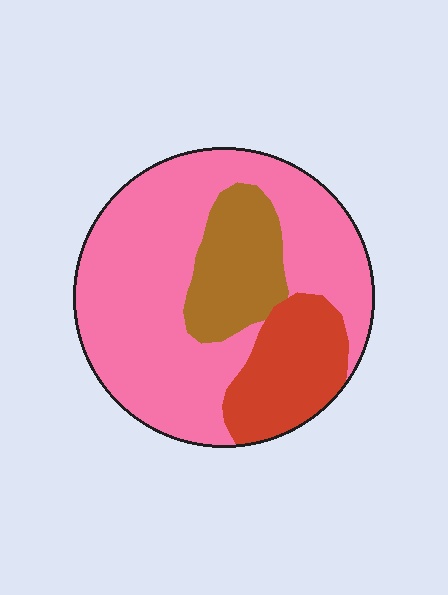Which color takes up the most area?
Pink, at roughly 65%.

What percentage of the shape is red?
Red takes up about one fifth (1/5) of the shape.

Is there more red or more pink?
Pink.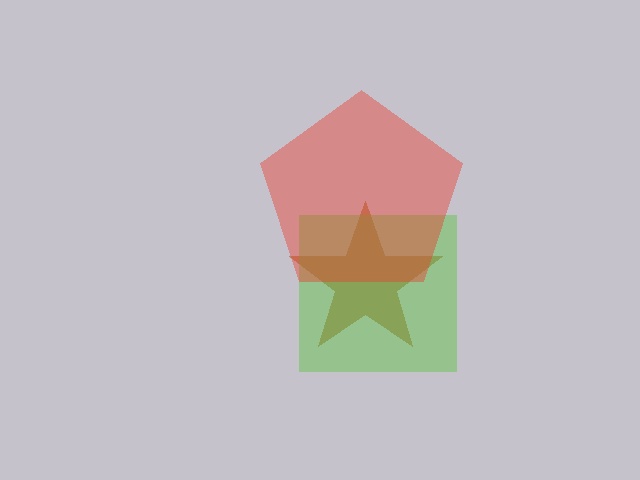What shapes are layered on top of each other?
The layered shapes are: a brown star, a lime square, a red pentagon.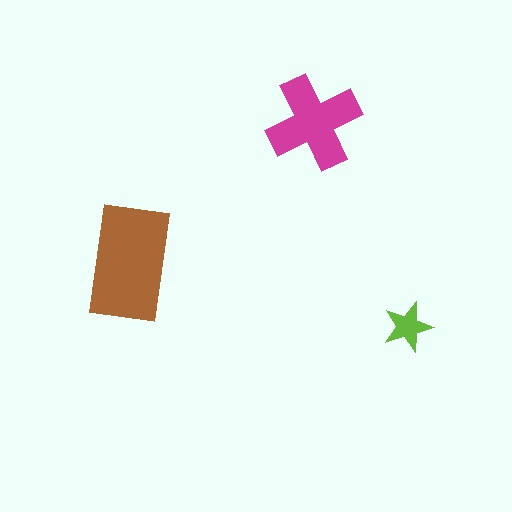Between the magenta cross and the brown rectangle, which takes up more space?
The brown rectangle.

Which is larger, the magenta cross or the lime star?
The magenta cross.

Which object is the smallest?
The lime star.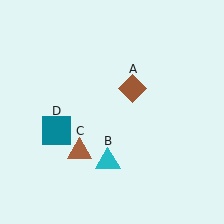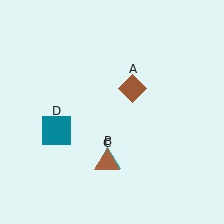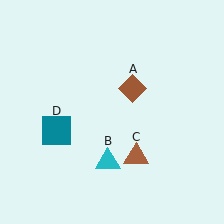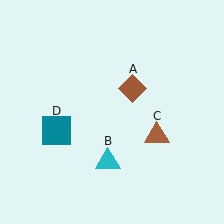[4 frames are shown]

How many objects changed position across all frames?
1 object changed position: brown triangle (object C).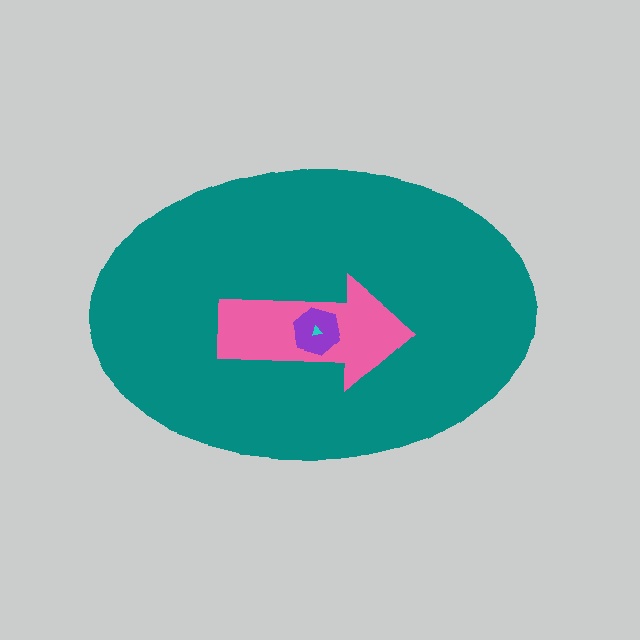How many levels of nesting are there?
4.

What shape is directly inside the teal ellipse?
The pink arrow.